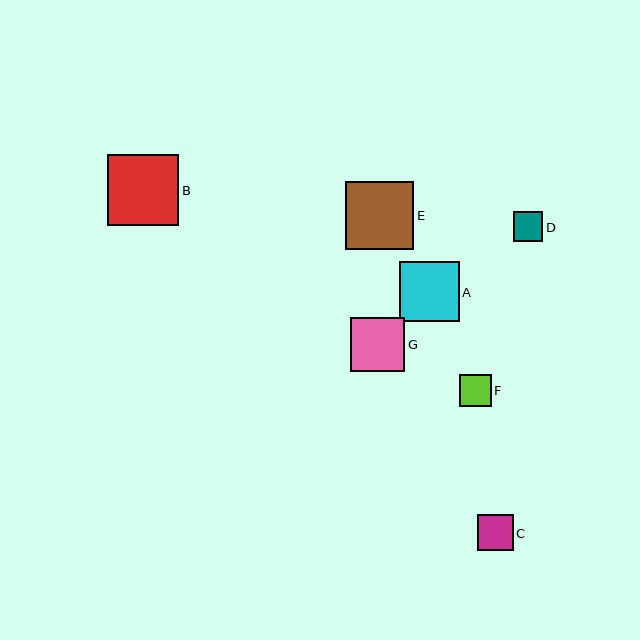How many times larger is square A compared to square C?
Square A is approximately 1.7 times the size of square C.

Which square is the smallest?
Square D is the smallest with a size of approximately 30 pixels.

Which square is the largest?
Square B is the largest with a size of approximately 71 pixels.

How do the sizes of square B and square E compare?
Square B and square E are approximately the same size.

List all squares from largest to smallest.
From largest to smallest: B, E, A, G, C, F, D.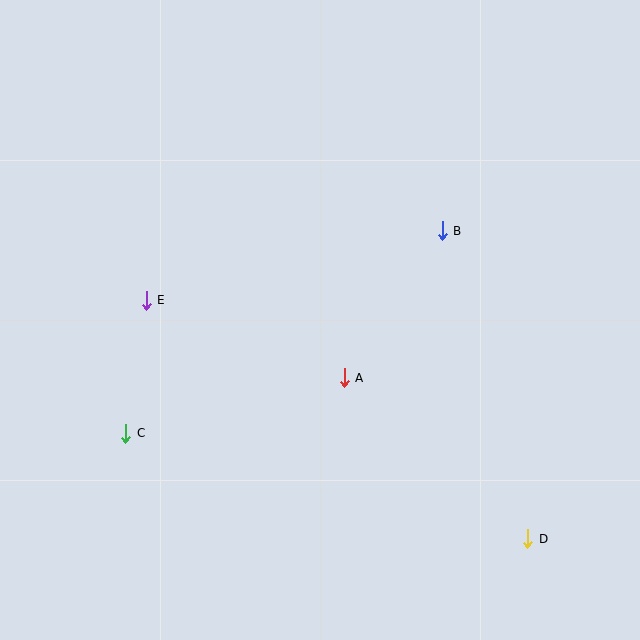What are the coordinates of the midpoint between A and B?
The midpoint between A and B is at (393, 304).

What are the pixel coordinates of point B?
Point B is at (442, 231).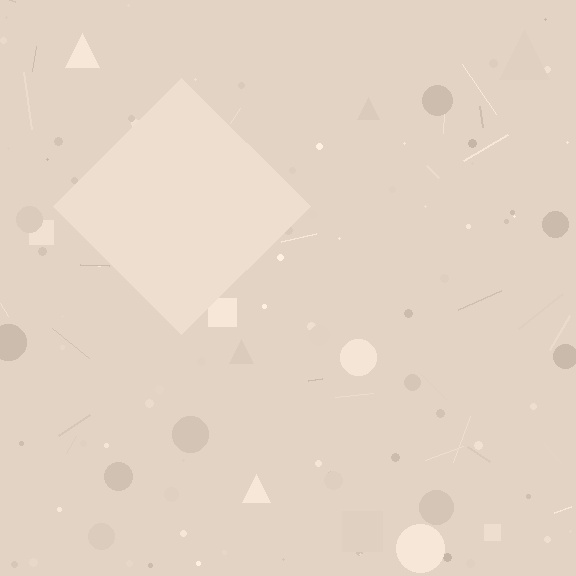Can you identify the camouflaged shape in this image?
The camouflaged shape is a diamond.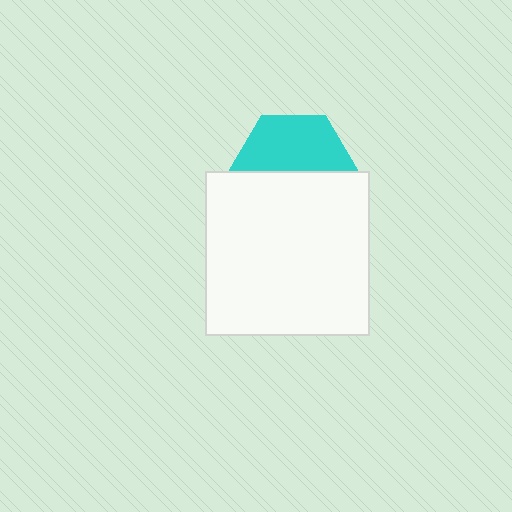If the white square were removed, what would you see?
You would see the complete cyan hexagon.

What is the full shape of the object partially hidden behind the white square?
The partially hidden object is a cyan hexagon.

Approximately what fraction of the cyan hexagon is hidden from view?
Roughly 50% of the cyan hexagon is hidden behind the white square.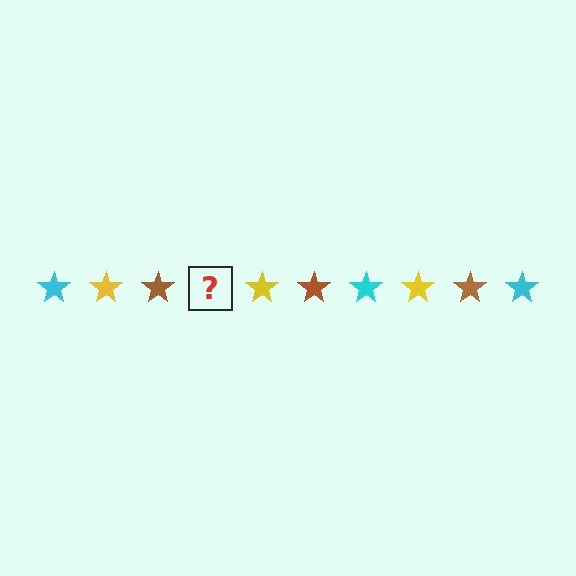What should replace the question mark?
The question mark should be replaced with a cyan star.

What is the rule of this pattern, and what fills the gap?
The rule is that the pattern cycles through cyan, yellow, brown stars. The gap should be filled with a cyan star.